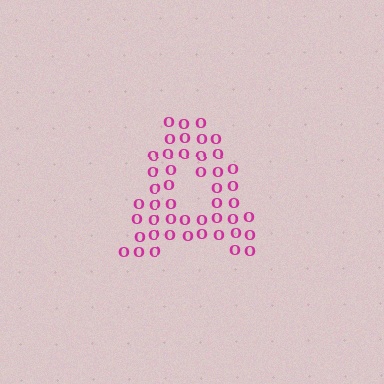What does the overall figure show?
The overall figure shows the letter A.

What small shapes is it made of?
It is made of small letter O's.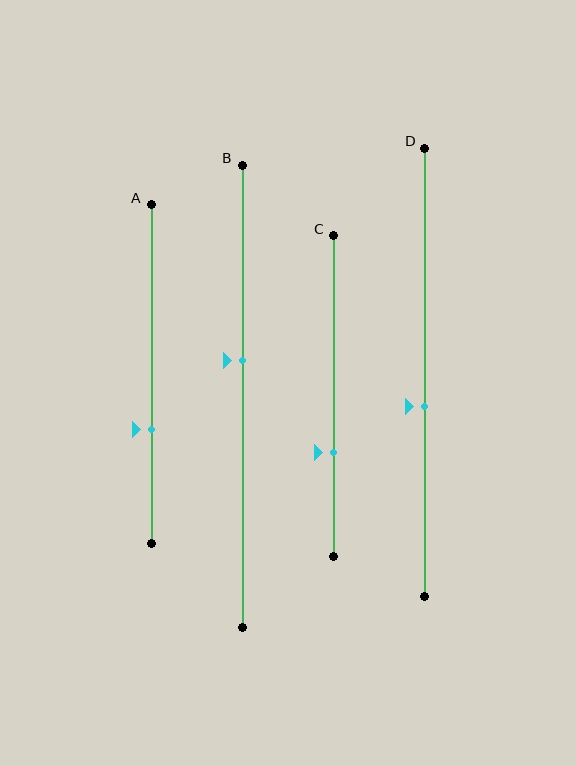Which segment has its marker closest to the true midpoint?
Segment D has its marker closest to the true midpoint.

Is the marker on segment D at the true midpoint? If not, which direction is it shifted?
No, the marker on segment D is shifted downward by about 8% of the segment length.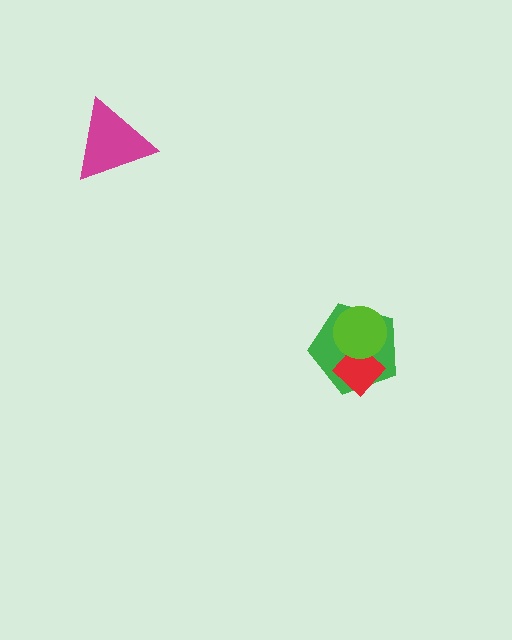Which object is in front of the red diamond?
The lime circle is in front of the red diamond.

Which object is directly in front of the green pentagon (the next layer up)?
The red diamond is directly in front of the green pentagon.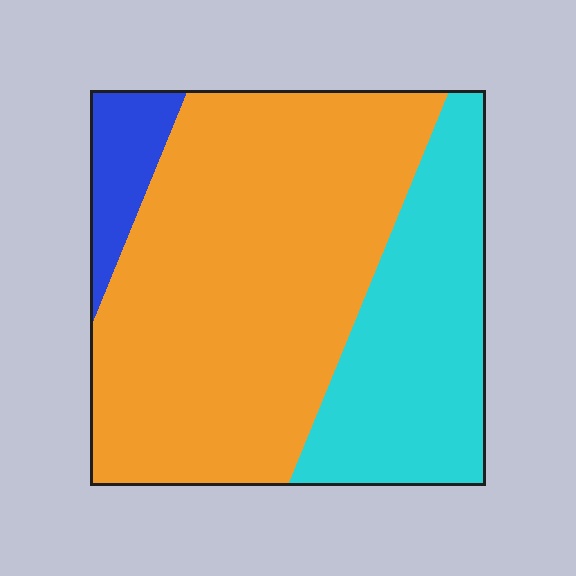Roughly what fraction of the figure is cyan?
Cyan takes up about one third (1/3) of the figure.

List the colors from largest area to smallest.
From largest to smallest: orange, cyan, blue.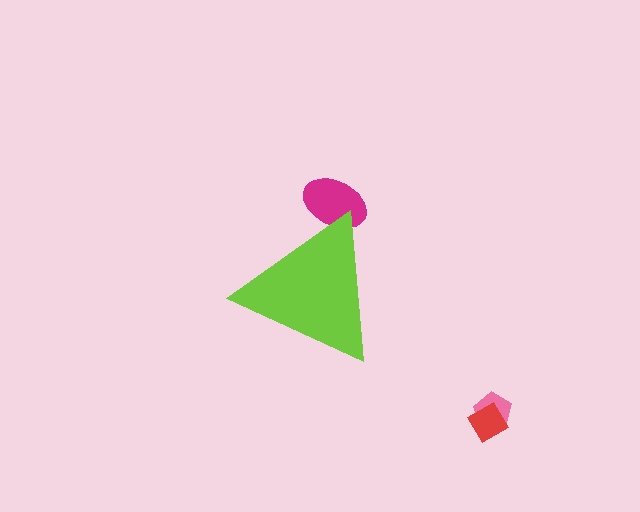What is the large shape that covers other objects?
A lime triangle.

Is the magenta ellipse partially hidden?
Yes, the magenta ellipse is partially hidden behind the lime triangle.